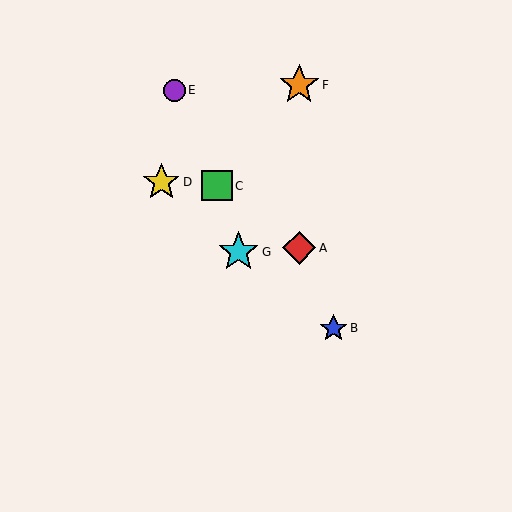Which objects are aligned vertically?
Objects A, F are aligned vertically.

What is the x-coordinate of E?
Object E is at x≈174.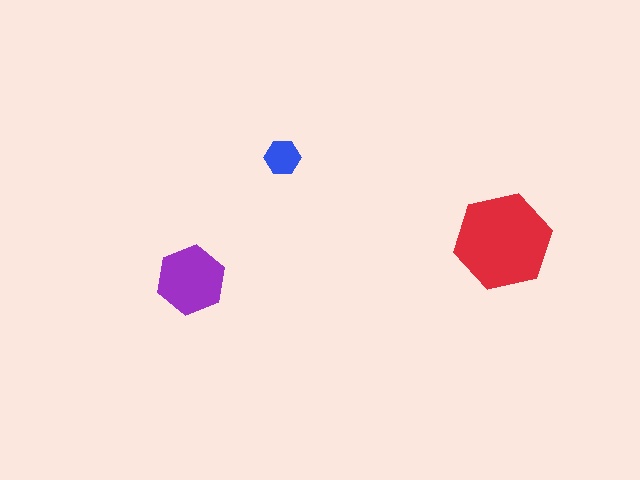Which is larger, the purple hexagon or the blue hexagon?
The purple one.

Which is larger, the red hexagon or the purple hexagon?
The red one.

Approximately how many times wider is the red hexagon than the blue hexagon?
About 2.5 times wider.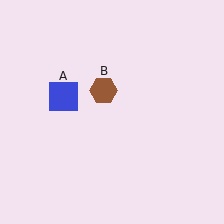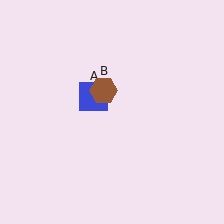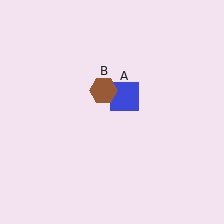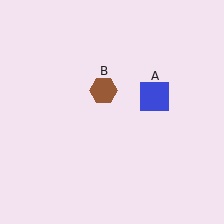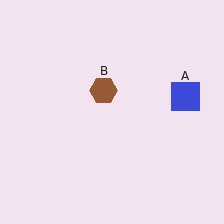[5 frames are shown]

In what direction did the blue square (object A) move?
The blue square (object A) moved right.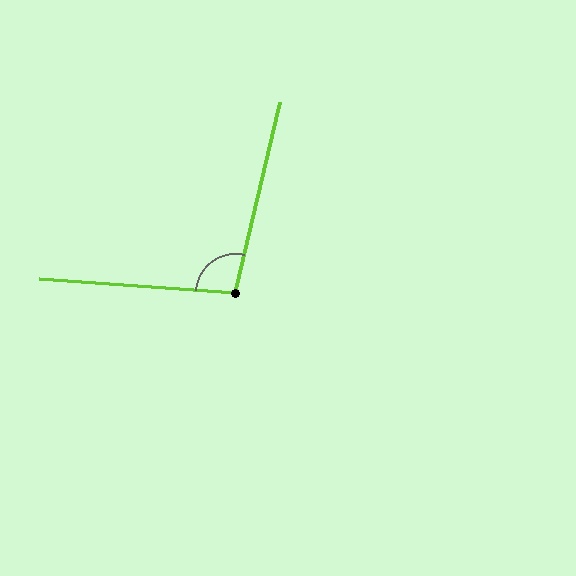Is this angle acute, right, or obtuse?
It is obtuse.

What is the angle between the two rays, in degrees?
Approximately 99 degrees.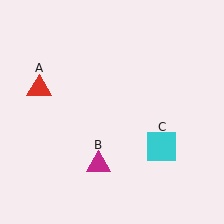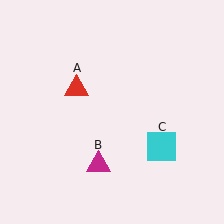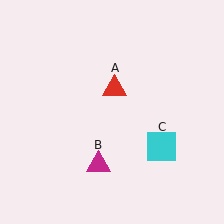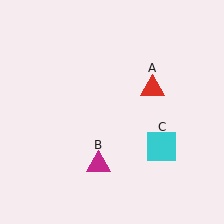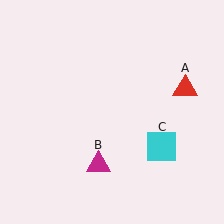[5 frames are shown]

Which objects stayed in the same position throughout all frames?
Magenta triangle (object B) and cyan square (object C) remained stationary.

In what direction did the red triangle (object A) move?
The red triangle (object A) moved right.